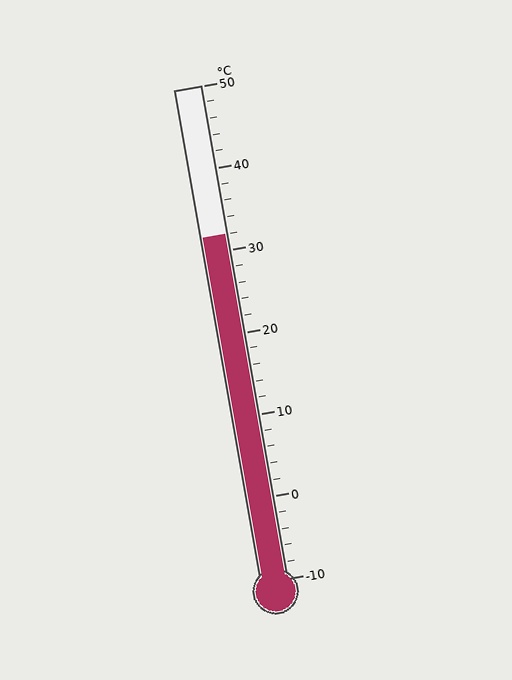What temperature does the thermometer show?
The thermometer shows approximately 32°C.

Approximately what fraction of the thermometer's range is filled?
The thermometer is filled to approximately 70% of its range.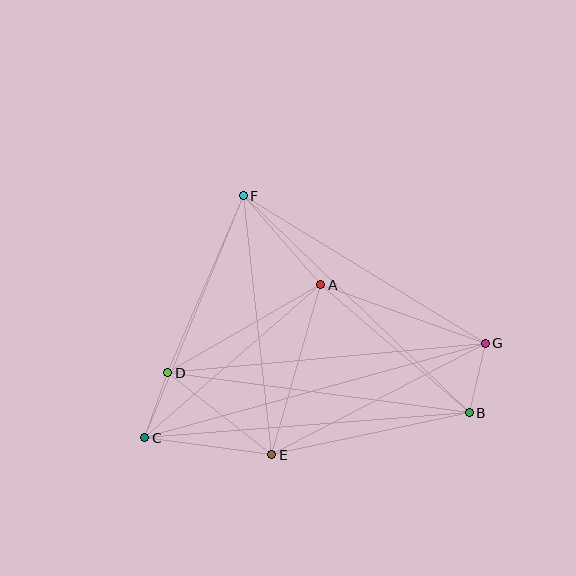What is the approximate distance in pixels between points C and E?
The distance between C and E is approximately 128 pixels.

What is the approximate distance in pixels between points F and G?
The distance between F and G is approximately 283 pixels.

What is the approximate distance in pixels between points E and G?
The distance between E and G is approximately 241 pixels.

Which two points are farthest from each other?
Points C and G are farthest from each other.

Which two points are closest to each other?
Points C and D are closest to each other.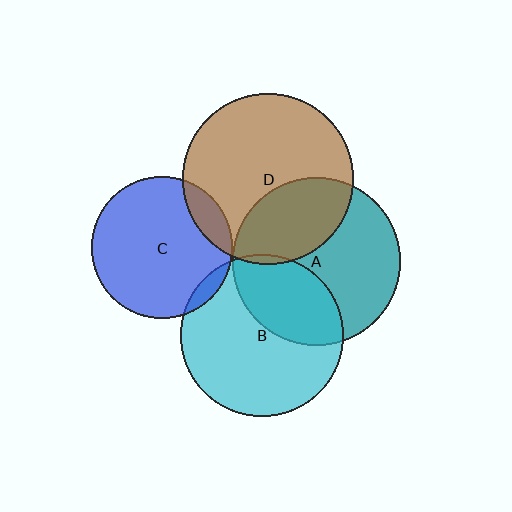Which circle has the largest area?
Circle D (brown).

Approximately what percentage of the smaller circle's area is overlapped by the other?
Approximately 5%.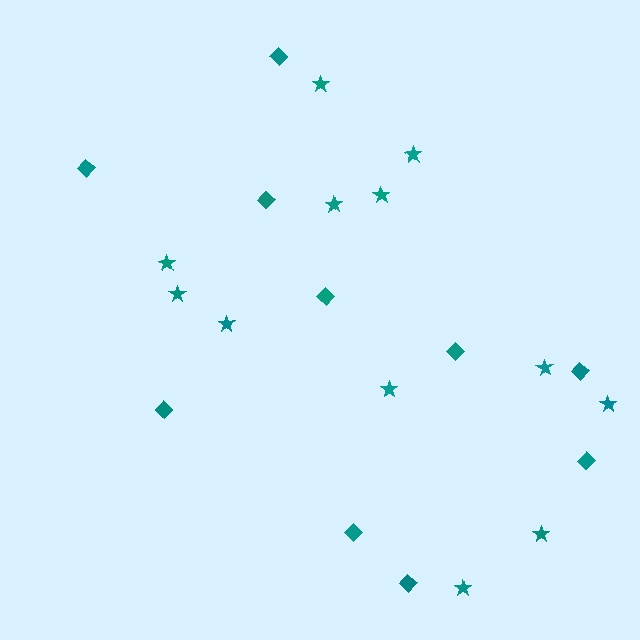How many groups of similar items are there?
There are 2 groups: one group of stars (12) and one group of diamonds (10).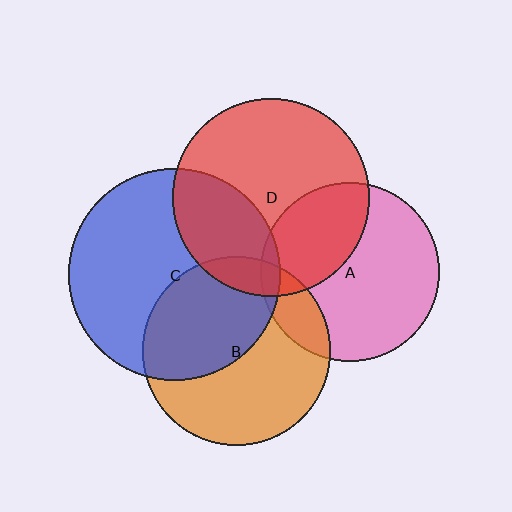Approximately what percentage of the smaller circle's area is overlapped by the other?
Approximately 45%.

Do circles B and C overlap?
Yes.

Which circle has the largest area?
Circle C (blue).